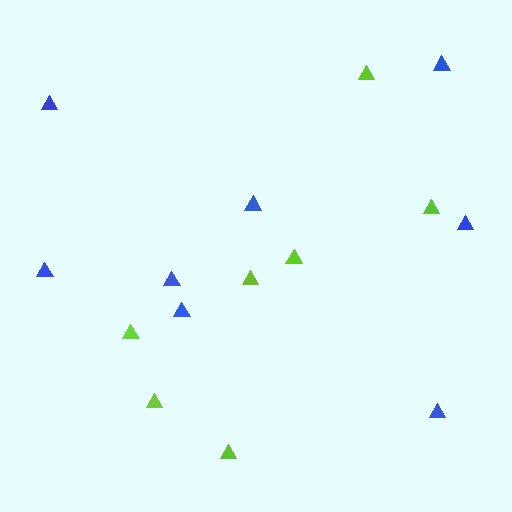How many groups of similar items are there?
There are 2 groups: one group of blue triangles (8) and one group of lime triangles (7).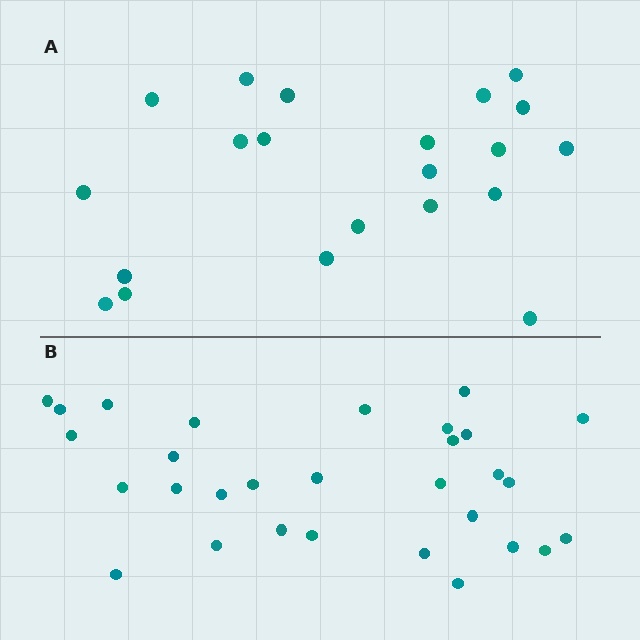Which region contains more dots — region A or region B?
Region B (the bottom region) has more dots.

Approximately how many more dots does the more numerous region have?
Region B has roughly 8 or so more dots than region A.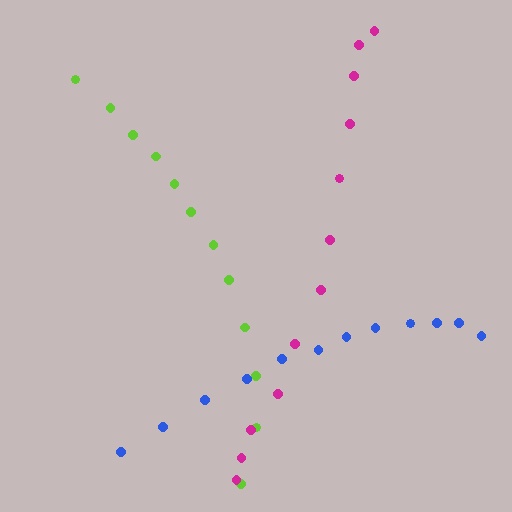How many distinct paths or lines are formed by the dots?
There are 3 distinct paths.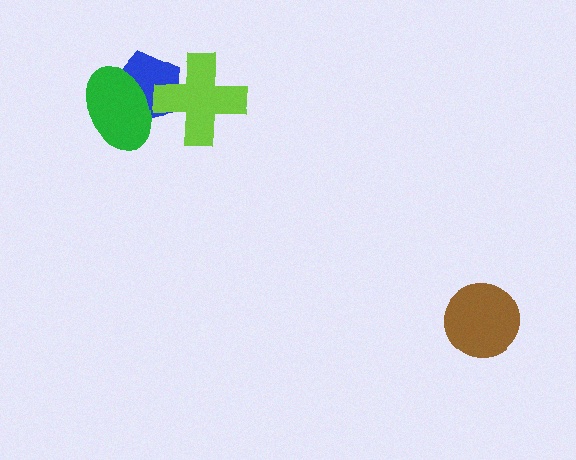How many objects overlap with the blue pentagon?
2 objects overlap with the blue pentagon.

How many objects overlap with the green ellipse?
1 object overlaps with the green ellipse.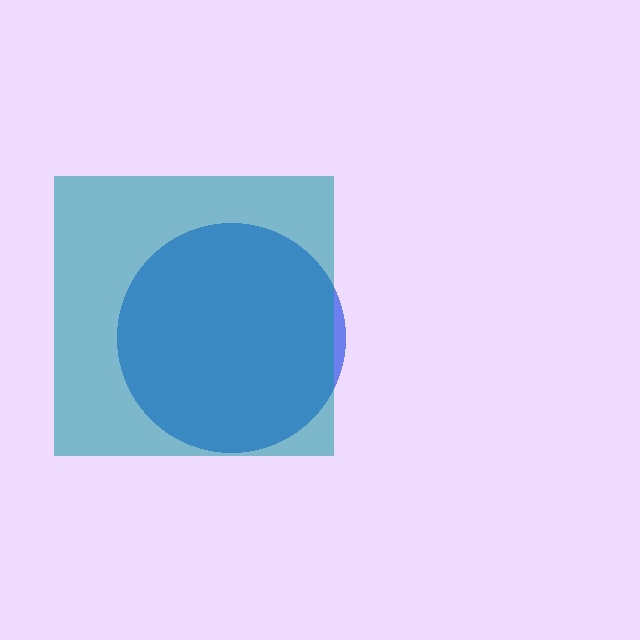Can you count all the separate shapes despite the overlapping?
Yes, there are 2 separate shapes.